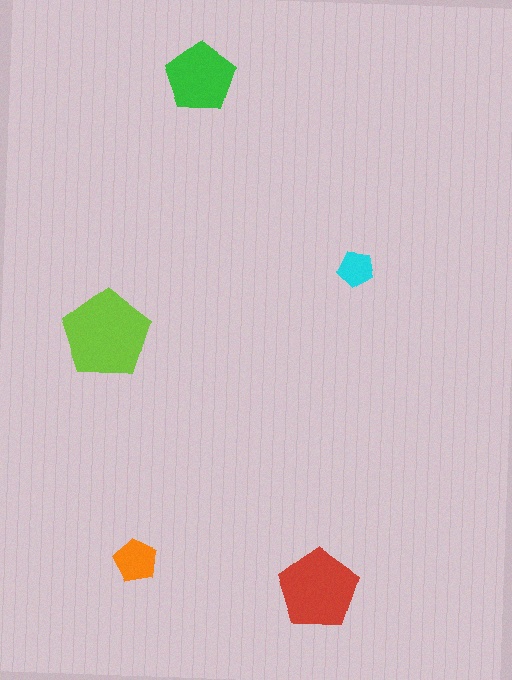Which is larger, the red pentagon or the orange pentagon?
The red one.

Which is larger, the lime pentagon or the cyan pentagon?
The lime one.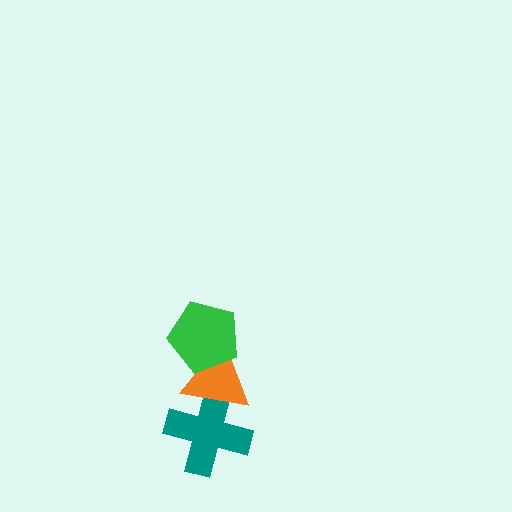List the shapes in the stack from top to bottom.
From top to bottom: the green pentagon, the orange triangle, the teal cross.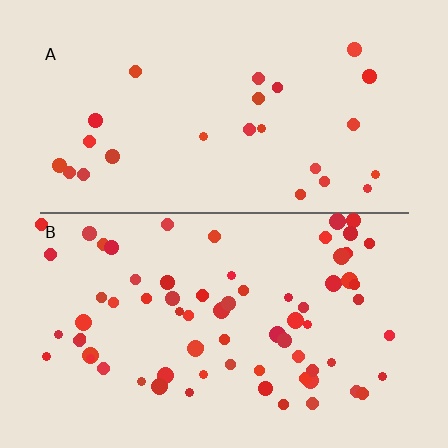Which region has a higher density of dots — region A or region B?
B (the bottom).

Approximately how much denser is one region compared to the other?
Approximately 2.9× — region B over region A.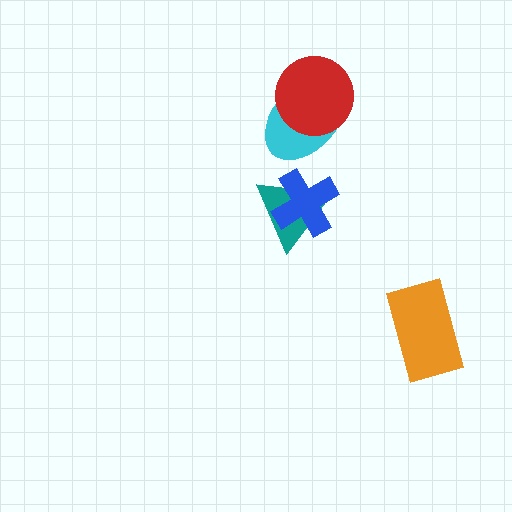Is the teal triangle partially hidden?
Yes, it is partially covered by another shape.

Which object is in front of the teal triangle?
The blue cross is in front of the teal triangle.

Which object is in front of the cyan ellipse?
The red circle is in front of the cyan ellipse.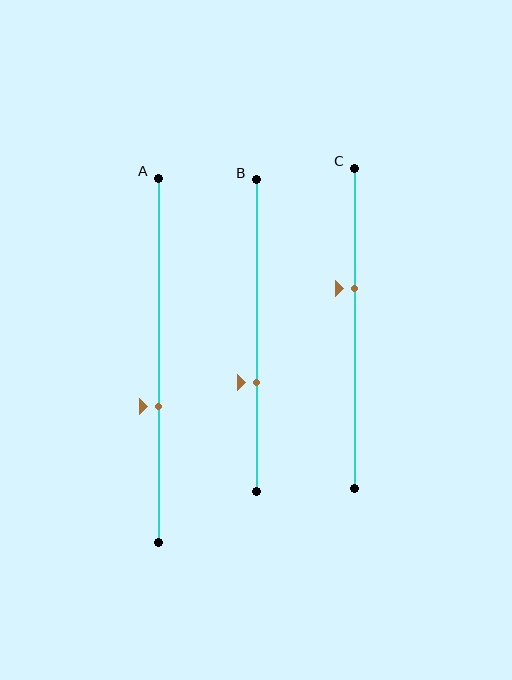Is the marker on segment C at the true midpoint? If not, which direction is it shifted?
No, the marker on segment C is shifted upward by about 12% of the segment length.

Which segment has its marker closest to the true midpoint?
Segment C has its marker closest to the true midpoint.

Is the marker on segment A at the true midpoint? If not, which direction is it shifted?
No, the marker on segment A is shifted downward by about 12% of the segment length.